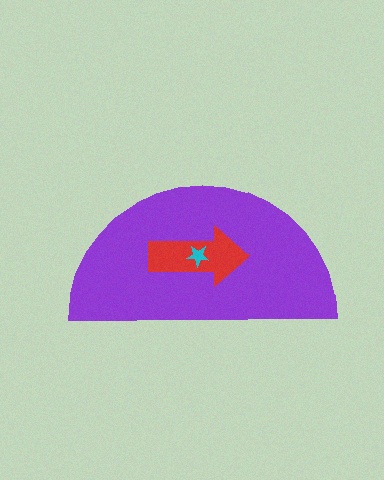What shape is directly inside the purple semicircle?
The red arrow.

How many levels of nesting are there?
3.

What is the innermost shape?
The cyan star.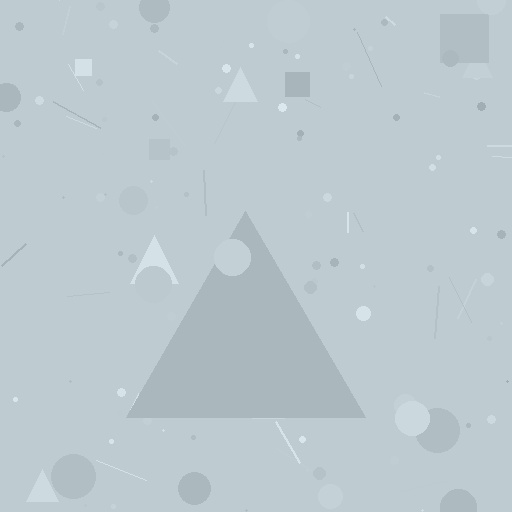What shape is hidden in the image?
A triangle is hidden in the image.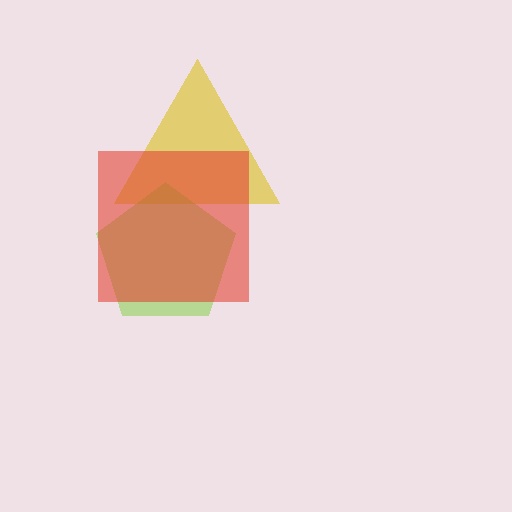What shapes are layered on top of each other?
The layered shapes are: a yellow triangle, a lime pentagon, a red square.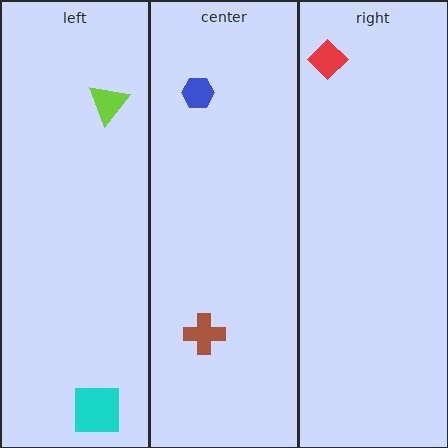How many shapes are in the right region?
1.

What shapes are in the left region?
The cyan square, the lime triangle.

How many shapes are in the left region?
2.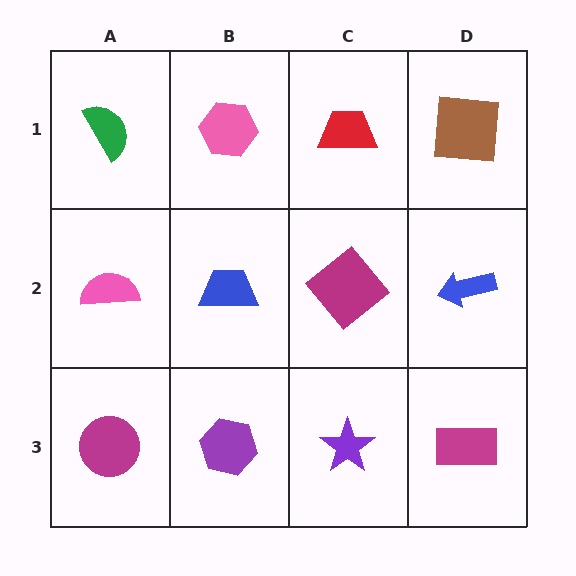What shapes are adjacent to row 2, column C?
A red trapezoid (row 1, column C), a purple star (row 3, column C), a blue trapezoid (row 2, column B), a blue arrow (row 2, column D).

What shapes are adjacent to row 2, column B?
A pink hexagon (row 1, column B), a purple hexagon (row 3, column B), a pink semicircle (row 2, column A), a magenta diamond (row 2, column C).